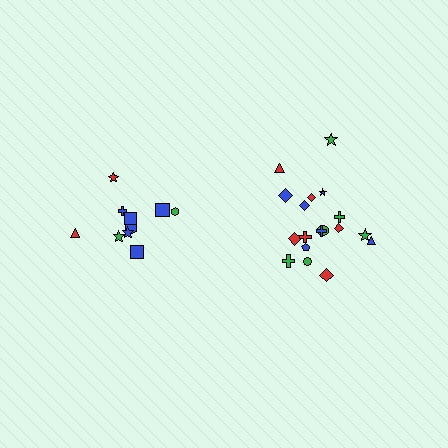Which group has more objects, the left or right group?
The right group.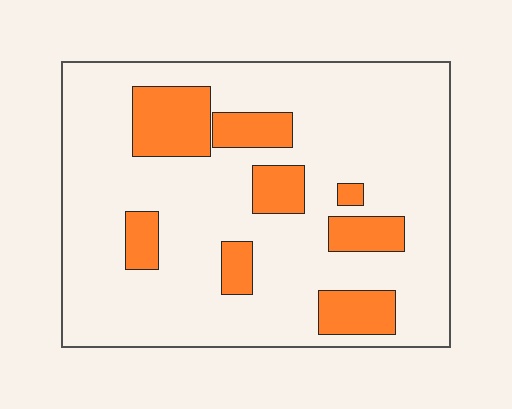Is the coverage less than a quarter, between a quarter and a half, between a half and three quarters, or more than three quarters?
Less than a quarter.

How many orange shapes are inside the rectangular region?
8.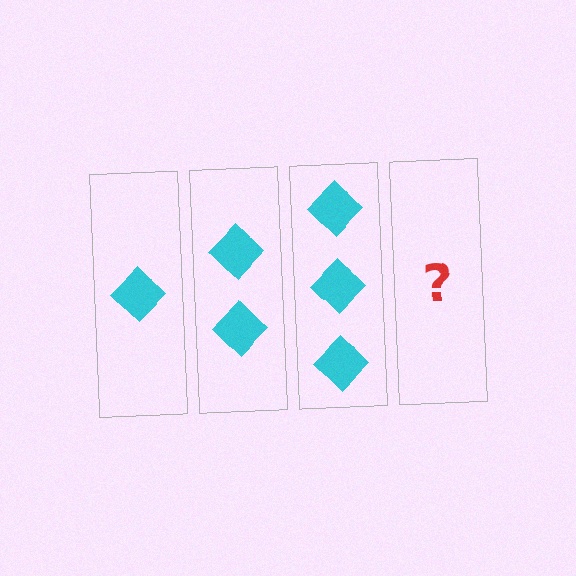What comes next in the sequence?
The next element should be 4 diamonds.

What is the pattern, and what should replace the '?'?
The pattern is that each step adds one more diamond. The '?' should be 4 diamonds.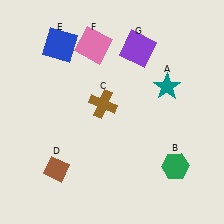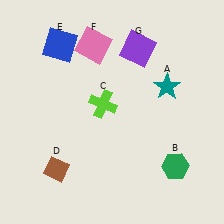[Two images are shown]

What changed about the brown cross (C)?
In Image 1, C is brown. In Image 2, it changed to lime.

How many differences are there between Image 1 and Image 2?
There is 1 difference between the two images.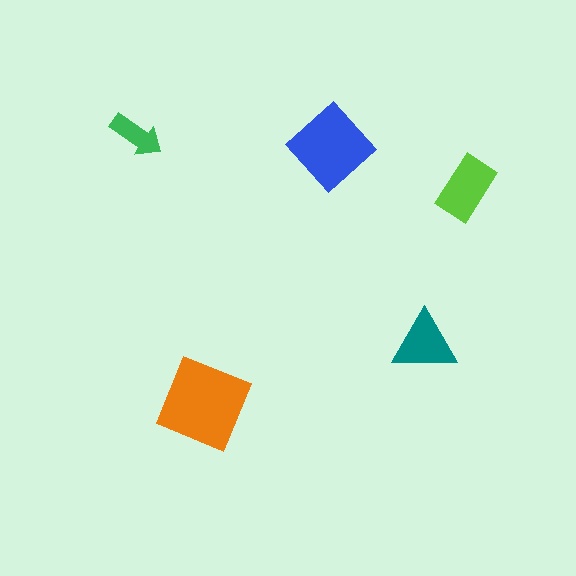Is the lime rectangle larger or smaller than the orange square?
Smaller.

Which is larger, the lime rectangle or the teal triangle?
The lime rectangle.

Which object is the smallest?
The green arrow.